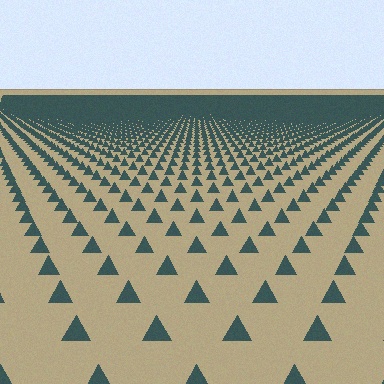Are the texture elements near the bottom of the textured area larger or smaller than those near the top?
Larger. Near the bottom, elements are closer to the viewer and appear at a bigger on-screen size.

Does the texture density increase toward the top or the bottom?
Density increases toward the top.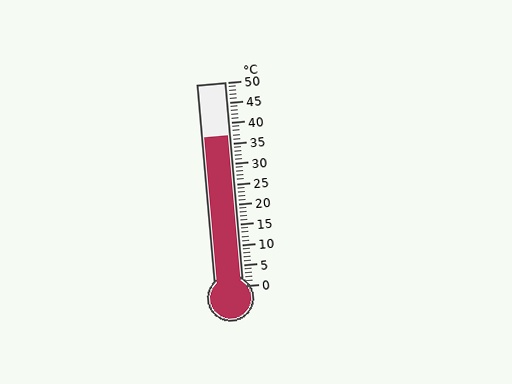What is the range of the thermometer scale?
The thermometer scale ranges from 0°C to 50°C.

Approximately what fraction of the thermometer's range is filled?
The thermometer is filled to approximately 75% of its range.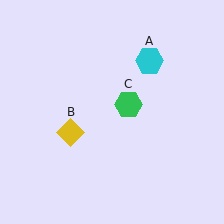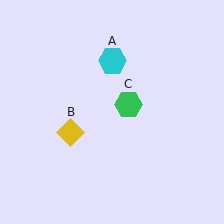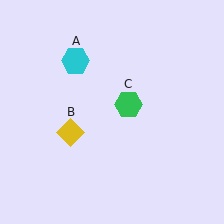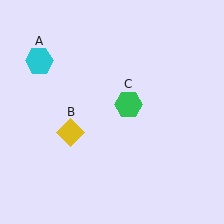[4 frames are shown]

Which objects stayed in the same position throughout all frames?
Yellow diamond (object B) and green hexagon (object C) remained stationary.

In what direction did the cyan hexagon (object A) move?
The cyan hexagon (object A) moved left.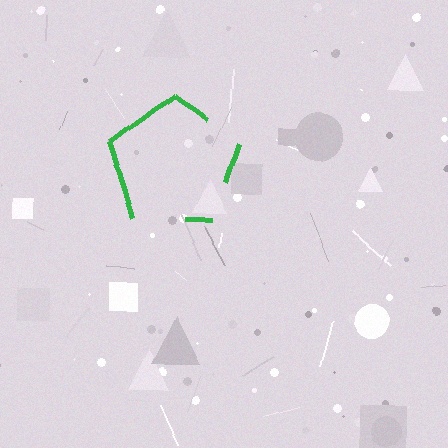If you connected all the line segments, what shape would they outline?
They would outline a pentagon.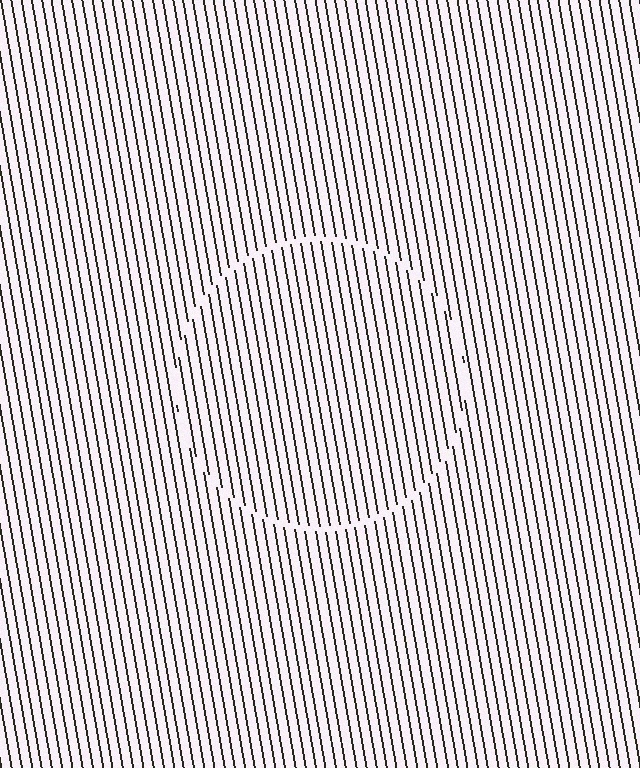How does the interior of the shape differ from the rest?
The interior of the shape contains the same grating, shifted by half a period — the contour is defined by the phase discontinuity where line-ends from the inner and outer gratings abut.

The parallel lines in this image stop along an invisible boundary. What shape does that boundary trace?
An illusory circle. The interior of the shape contains the same grating, shifted by half a period — the contour is defined by the phase discontinuity where line-ends from the inner and outer gratings abut.